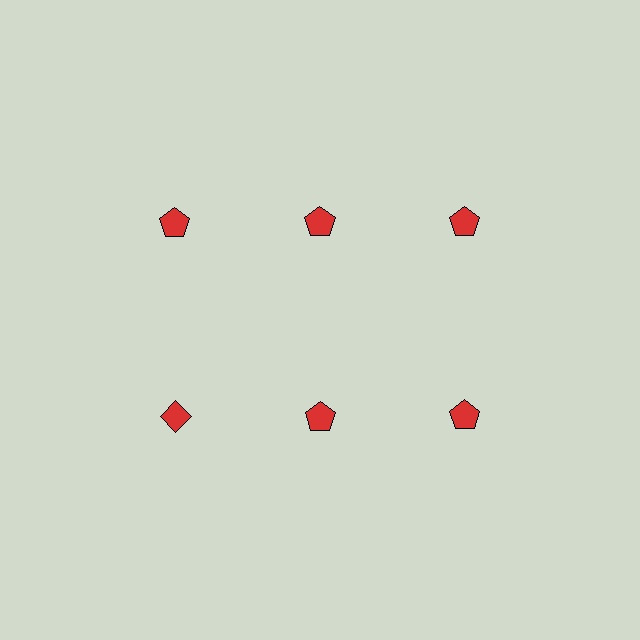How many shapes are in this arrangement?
There are 6 shapes arranged in a grid pattern.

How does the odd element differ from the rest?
It has a different shape: diamond instead of pentagon.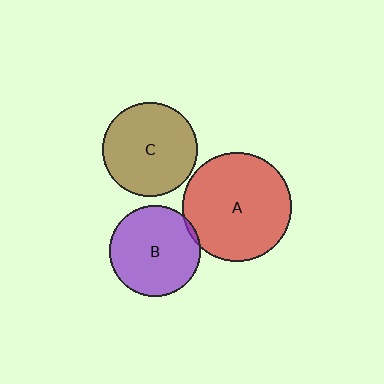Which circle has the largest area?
Circle A (red).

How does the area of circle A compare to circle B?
Approximately 1.4 times.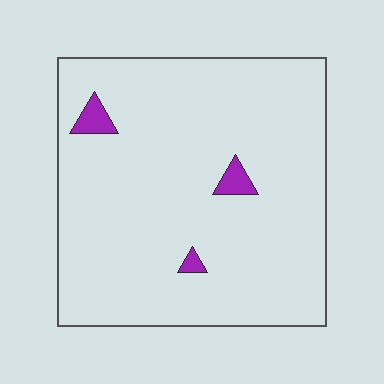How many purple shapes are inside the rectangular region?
3.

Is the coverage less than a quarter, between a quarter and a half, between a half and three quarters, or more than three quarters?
Less than a quarter.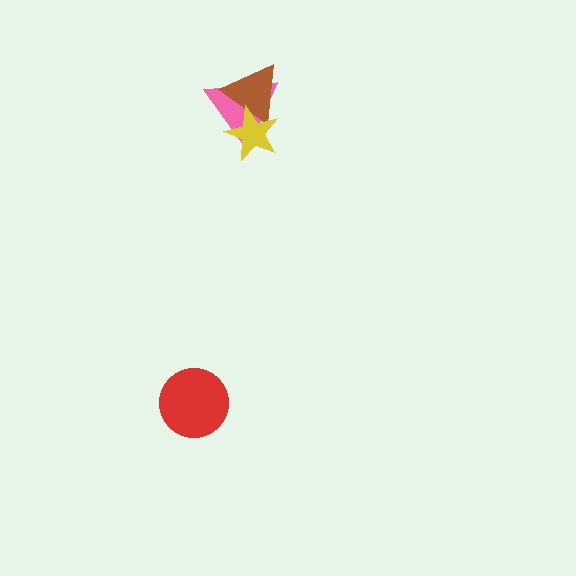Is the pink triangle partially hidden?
Yes, it is partially covered by another shape.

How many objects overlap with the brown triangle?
2 objects overlap with the brown triangle.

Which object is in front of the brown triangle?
The yellow star is in front of the brown triangle.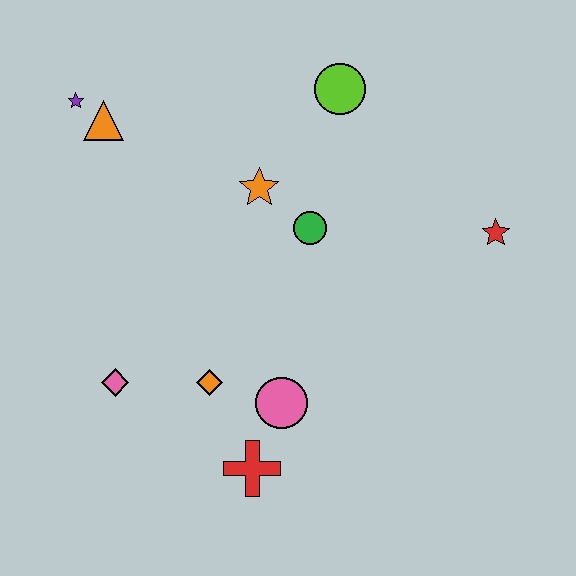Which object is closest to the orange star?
The green circle is closest to the orange star.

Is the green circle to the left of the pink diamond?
No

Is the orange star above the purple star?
No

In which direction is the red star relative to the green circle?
The red star is to the right of the green circle.